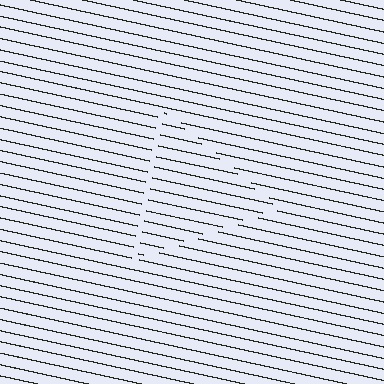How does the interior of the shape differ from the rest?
The interior of the shape contains the same grating, shifted by half a period — the contour is defined by the phase discontinuity where line-ends from the inner and outer gratings abut.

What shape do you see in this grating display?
An illusory triangle. The interior of the shape contains the same grating, shifted by half a period — the contour is defined by the phase discontinuity where line-ends from the inner and outer gratings abut.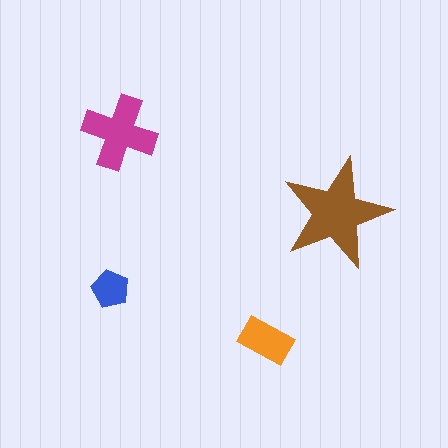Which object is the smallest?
The blue pentagon.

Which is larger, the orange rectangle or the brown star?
The brown star.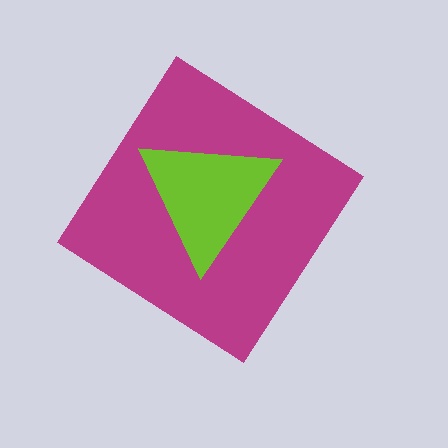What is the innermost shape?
The lime triangle.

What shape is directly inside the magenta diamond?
The lime triangle.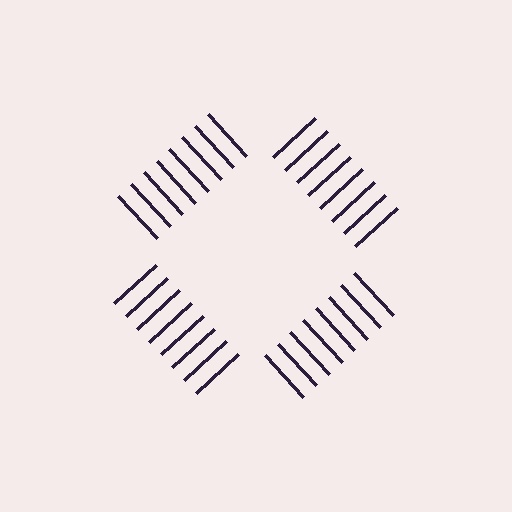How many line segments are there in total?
32 — 8 along each of the 4 edges.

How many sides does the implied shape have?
4 sides — the line-ends trace a square.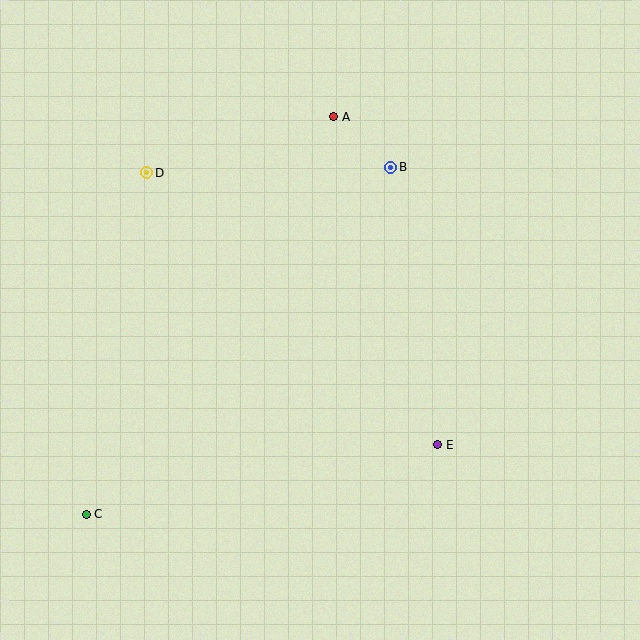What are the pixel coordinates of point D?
Point D is at (147, 173).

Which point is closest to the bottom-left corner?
Point C is closest to the bottom-left corner.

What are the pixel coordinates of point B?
Point B is at (391, 167).